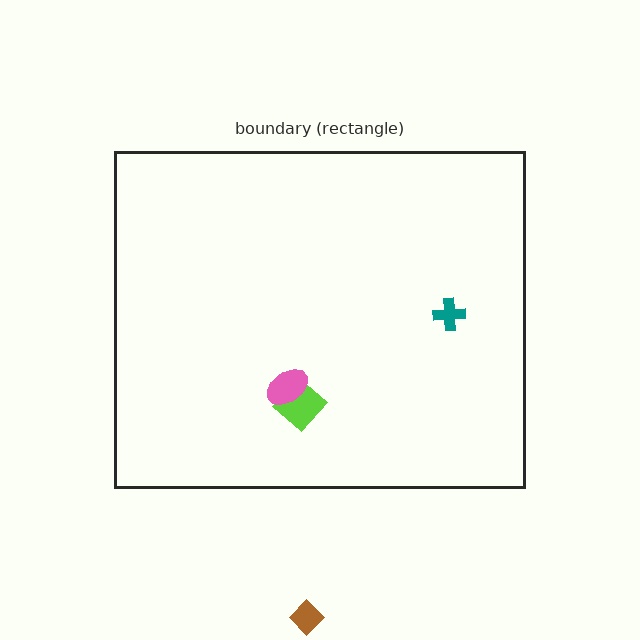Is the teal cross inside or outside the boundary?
Inside.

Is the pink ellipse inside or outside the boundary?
Inside.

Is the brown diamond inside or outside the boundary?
Outside.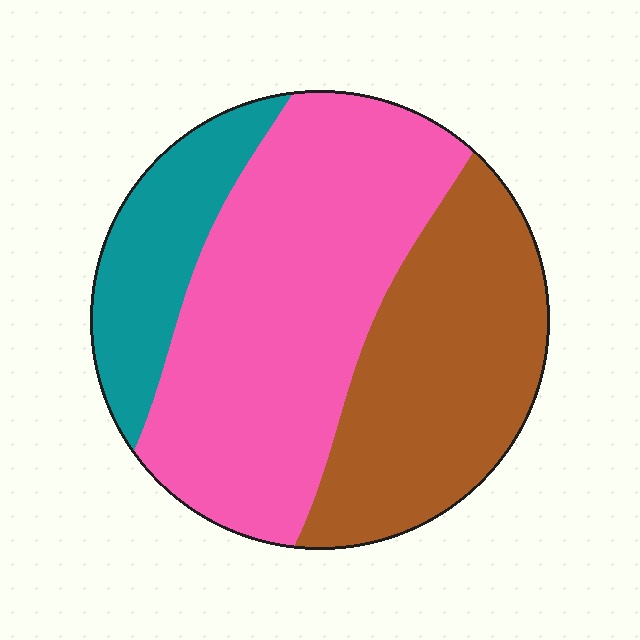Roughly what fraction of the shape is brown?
Brown covers around 35% of the shape.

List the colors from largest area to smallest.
From largest to smallest: pink, brown, teal.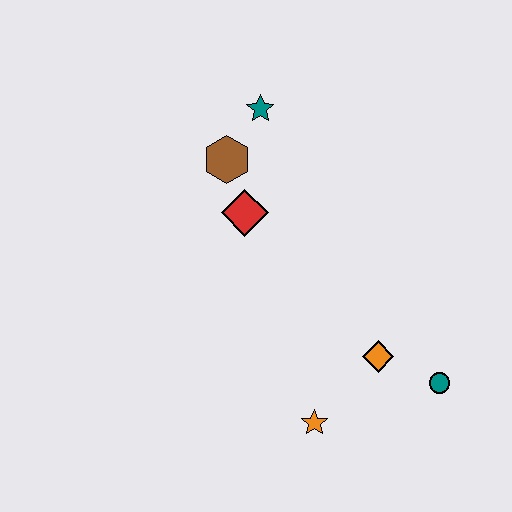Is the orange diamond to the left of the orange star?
No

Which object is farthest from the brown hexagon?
The teal circle is farthest from the brown hexagon.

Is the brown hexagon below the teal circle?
No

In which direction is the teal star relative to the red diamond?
The teal star is above the red diamond.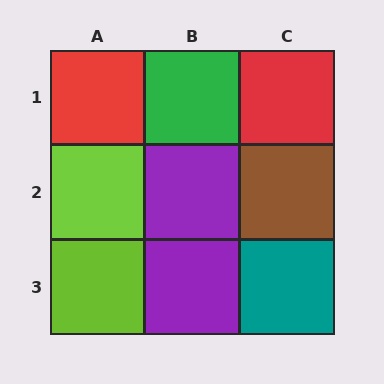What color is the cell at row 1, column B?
Green.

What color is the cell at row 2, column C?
Brown.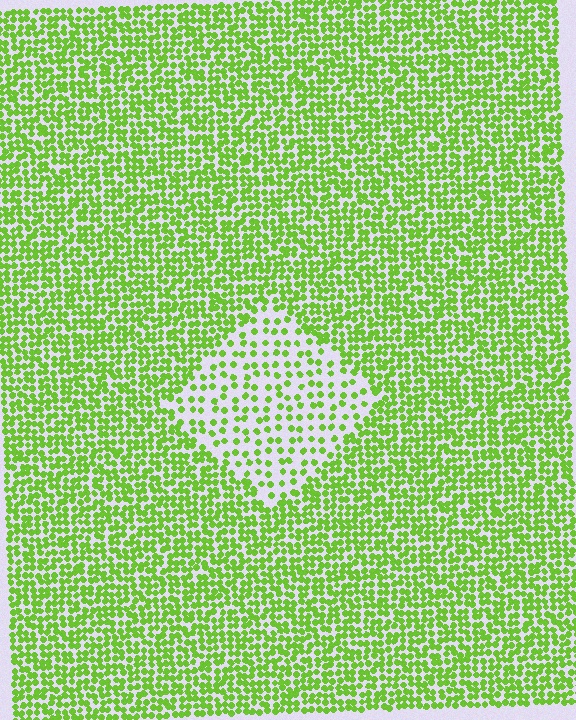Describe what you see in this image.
The image contains small lime elements arranged at two different densities. A diamond-shaped region is visible where the elements are less densely packed than the surrounding area.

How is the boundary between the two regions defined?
The boundary is defined by a change in element density (approximately 2.3x ratio). All elements are the same color, size, and shape.